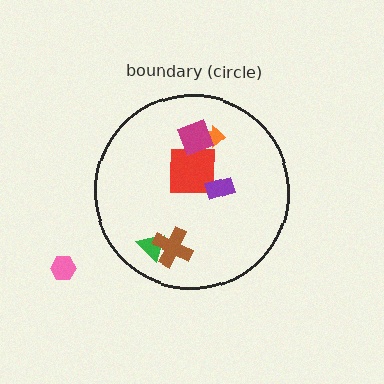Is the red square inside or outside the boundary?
Inside.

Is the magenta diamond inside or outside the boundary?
Inside.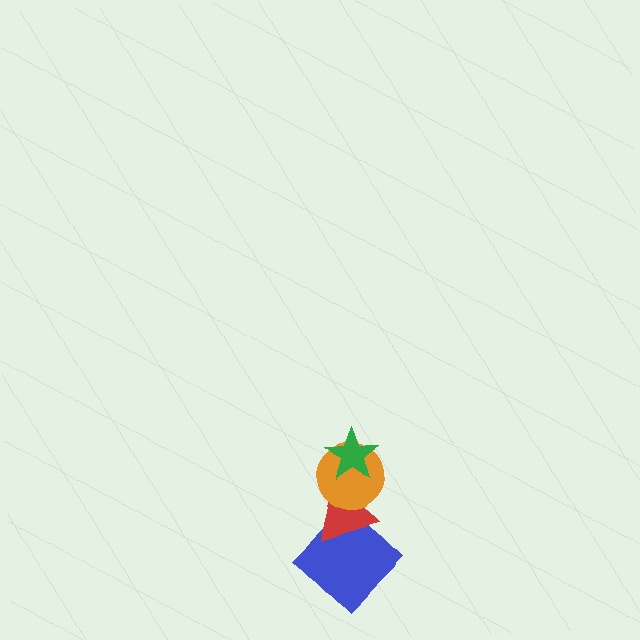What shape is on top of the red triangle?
The orange circle is on top of the red triangle.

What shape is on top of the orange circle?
The green star is on top of the orange circle.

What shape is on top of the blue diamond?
The red triangle is on top of the blue diamond.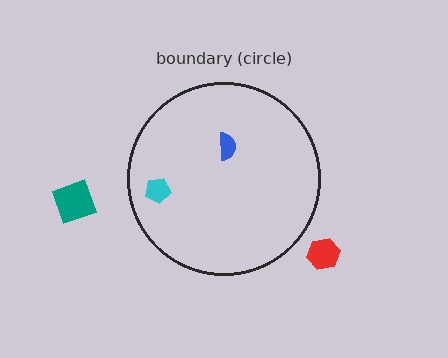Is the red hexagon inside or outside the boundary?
Outside.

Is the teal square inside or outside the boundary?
Outside.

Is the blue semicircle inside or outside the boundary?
Inside.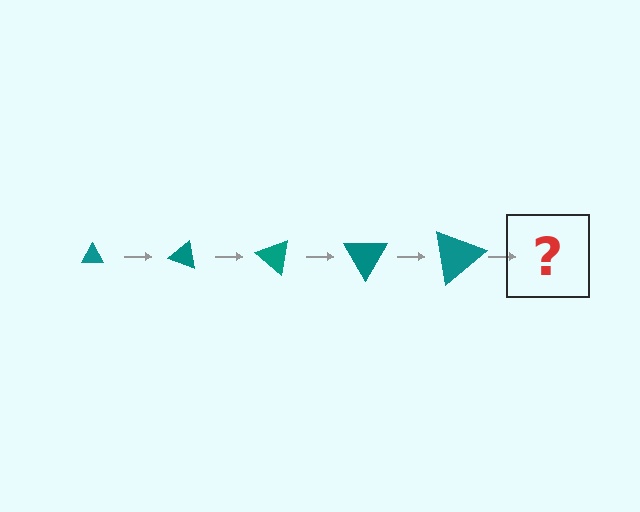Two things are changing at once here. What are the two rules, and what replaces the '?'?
The two rules are that the triangle grows larger each step and it rotates 20 degrees each step. The '?' should be a triangle, larger than the previous one and rotated 100 degrees from the start.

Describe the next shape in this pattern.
It should be a triangle, larger than the previous one and rotated 100 degrees from the start.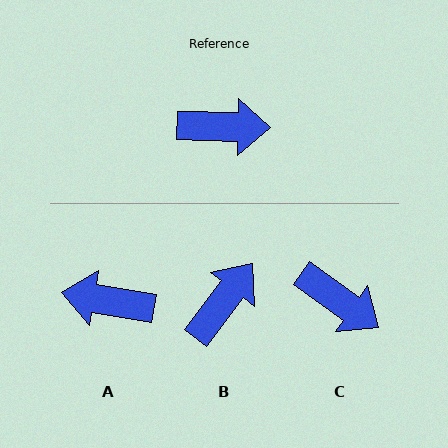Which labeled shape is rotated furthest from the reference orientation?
A, about 172 degrees away.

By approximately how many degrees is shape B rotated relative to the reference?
Approximately 54 degrees counter-clockwise.